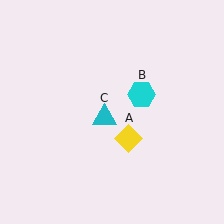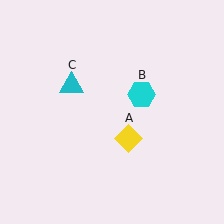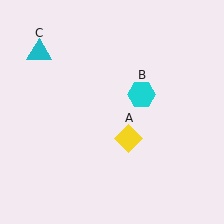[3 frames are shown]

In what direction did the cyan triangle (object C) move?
The cyan triangle (object C) moved up and to the left.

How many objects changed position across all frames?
1 object changed position: cyan triangle (object C).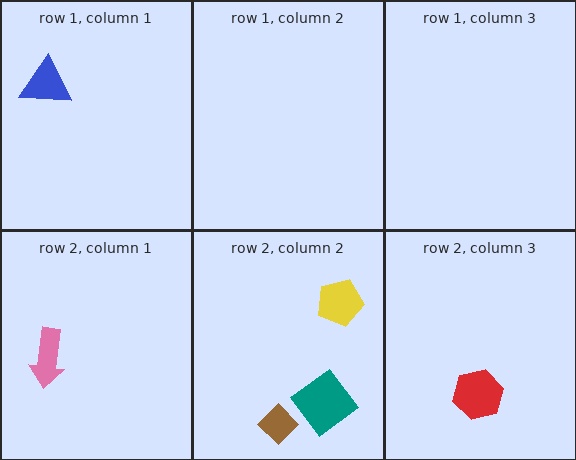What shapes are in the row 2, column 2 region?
The teal diamond, the yellow pentagon, the brown diamond.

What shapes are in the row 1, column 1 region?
The blue triangle.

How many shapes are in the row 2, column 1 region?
1.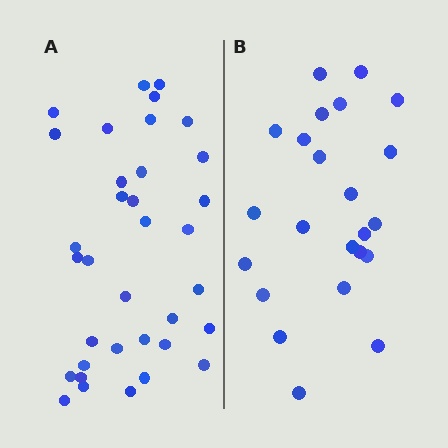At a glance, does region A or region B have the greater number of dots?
Region A (the left region) has more dots.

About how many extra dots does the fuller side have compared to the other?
Region A has roughly 12 or so more dots than region B.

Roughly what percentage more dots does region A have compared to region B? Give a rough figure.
About 50% more.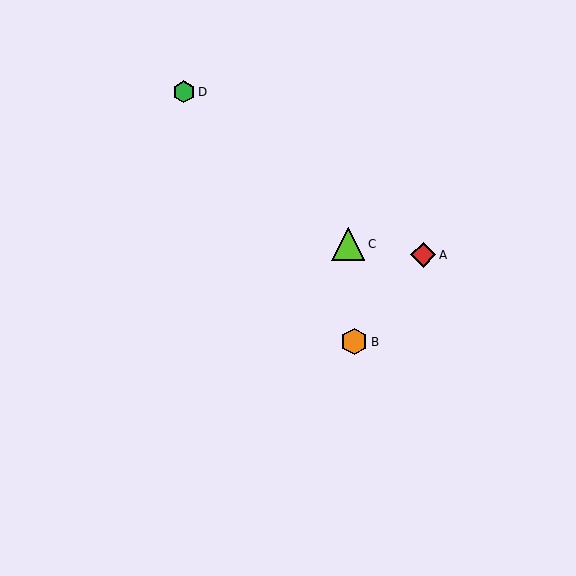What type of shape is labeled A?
Shape A is a red diamond.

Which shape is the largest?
The lime triangle (labeled C) is the largest.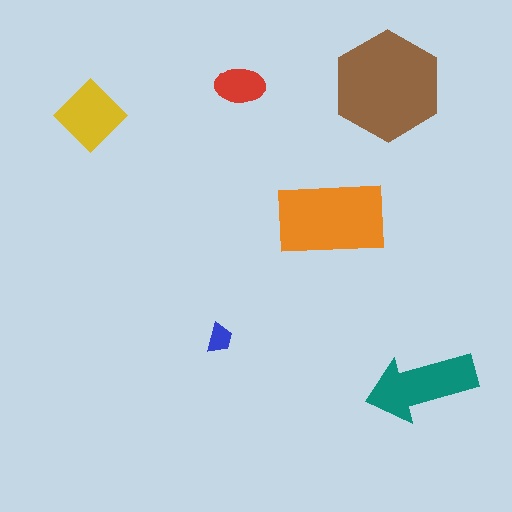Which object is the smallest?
The blue trapezoid.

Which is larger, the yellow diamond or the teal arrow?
The teal arrow.